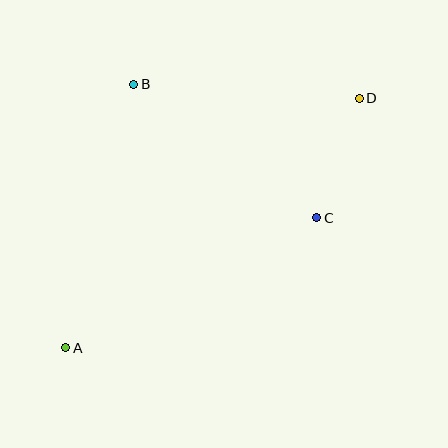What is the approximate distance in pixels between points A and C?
The distance between A and C is approximately 283 pixels.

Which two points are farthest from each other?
Points A and D are farthest from each other.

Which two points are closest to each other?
Points C and D are closest to each other.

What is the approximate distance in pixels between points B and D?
The distance between B and D is approximately 226 pixels.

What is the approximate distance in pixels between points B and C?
The distance between B and C is approximately 227 pixels.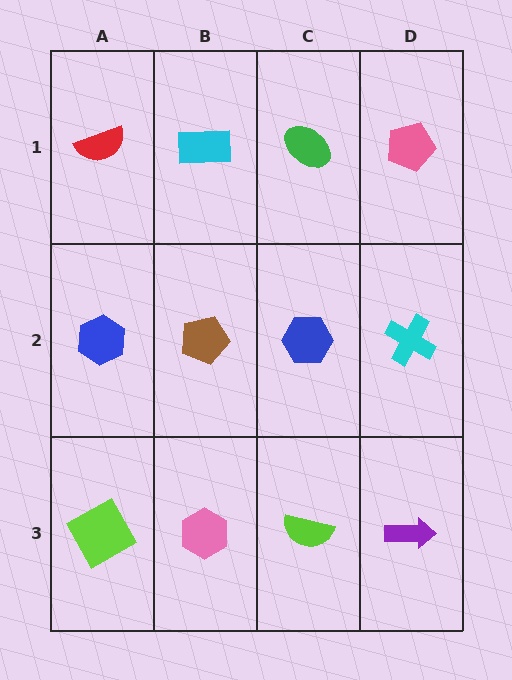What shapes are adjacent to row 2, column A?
A red semicircle (row 1, column A), a lime square (row 3, column A), a brown pentagon (row 2, column B).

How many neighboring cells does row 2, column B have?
4.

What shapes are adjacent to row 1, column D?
A cyan cross (row 2, column D), a green ellipse (row 1, column C).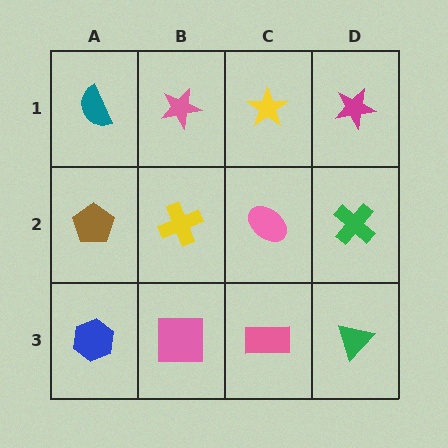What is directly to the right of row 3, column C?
A green triangle.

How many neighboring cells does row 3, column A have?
2.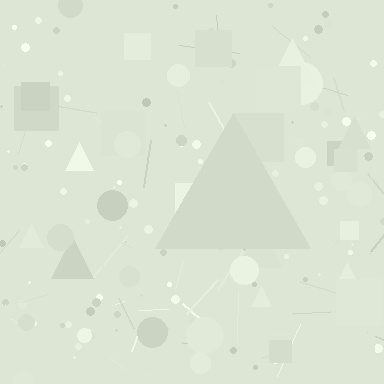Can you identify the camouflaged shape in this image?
The camouflaged shape is a triangle.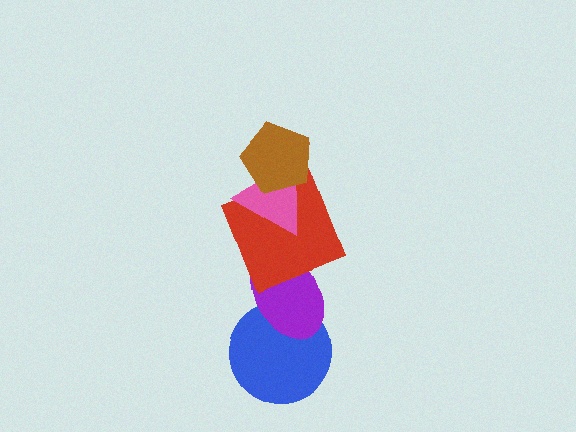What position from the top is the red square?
The red square is 3rd from the top.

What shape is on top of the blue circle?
The purple ellipse is on top of the blue circle.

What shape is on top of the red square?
The pink triangle is on top of the red square.